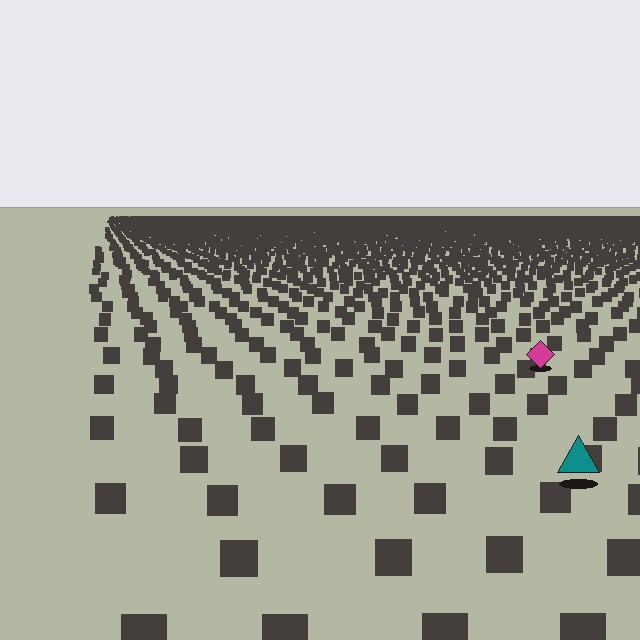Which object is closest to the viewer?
The teal triangle is closest. The texture marks near it are larger and more spread out.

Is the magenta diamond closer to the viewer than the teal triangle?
No. The teal triangle is closer — you can tell from the texture gradient: the ground texture is coarser near it.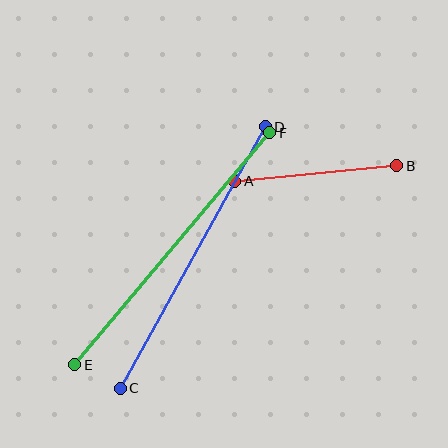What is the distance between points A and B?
The distance is approximately 163 pixels.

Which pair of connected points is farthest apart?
Points E and F are farthest apart.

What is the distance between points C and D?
The distance is approximately 299 pixels.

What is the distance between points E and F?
The distance is approximately 303 pixels.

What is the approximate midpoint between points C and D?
The midpoint is at approximately (193, 258) pixels.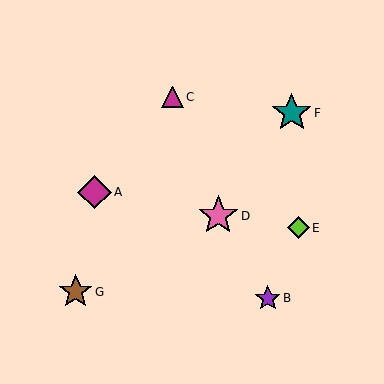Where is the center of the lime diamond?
The center of the lime diamond is at (298, 228).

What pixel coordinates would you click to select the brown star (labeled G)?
Click at (76, 292) to select the brown star G.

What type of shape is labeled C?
Shape C is a magenta triangle.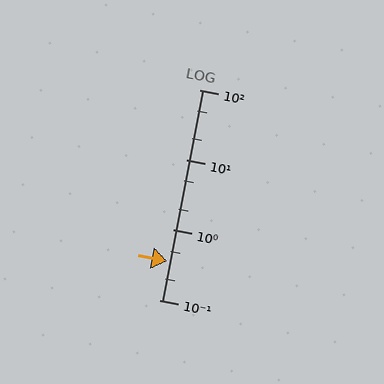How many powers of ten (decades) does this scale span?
The scale spans 3 decades, from 0.1 to 100.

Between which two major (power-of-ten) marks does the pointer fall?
The pointer is between 0.1 and 1.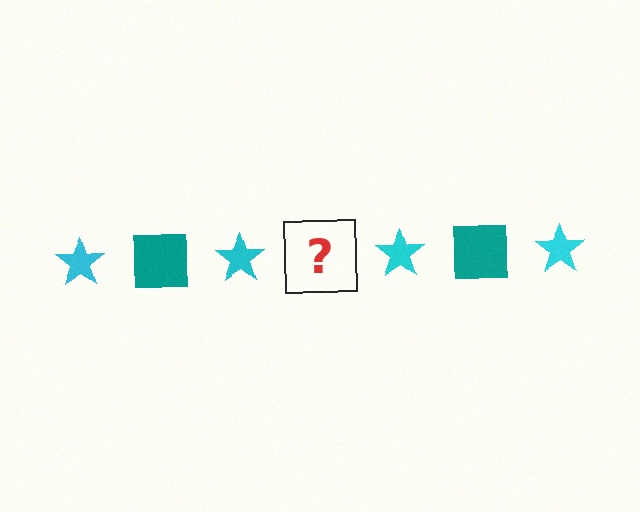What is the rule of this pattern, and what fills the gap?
The rule is that the pattern alternates between cyan star and teal square. The gap should be filled with a teal square.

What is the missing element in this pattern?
The missing element is a teal square.